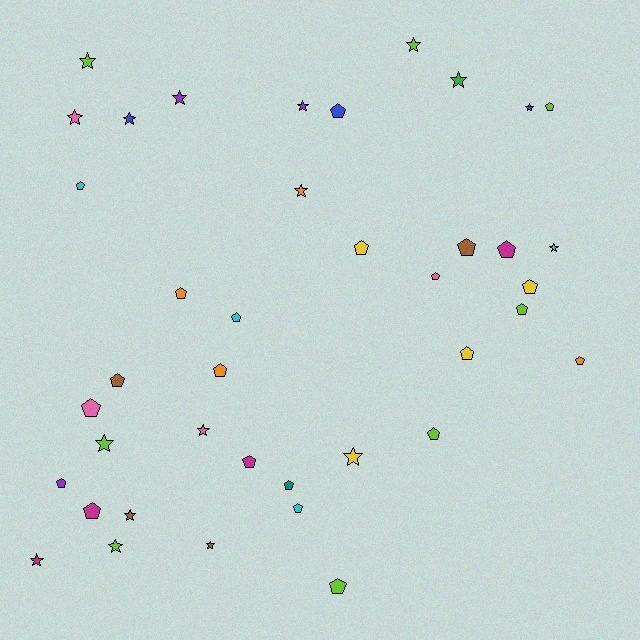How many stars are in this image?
There are 17 stars.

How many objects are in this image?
There are 40 objects.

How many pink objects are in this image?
There are 4 pink objects.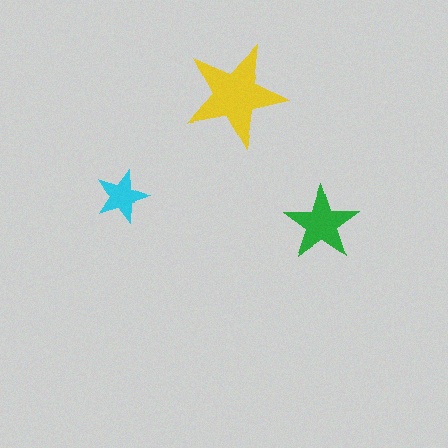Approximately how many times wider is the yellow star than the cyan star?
About 2 times wider.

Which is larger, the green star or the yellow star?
The yellow one.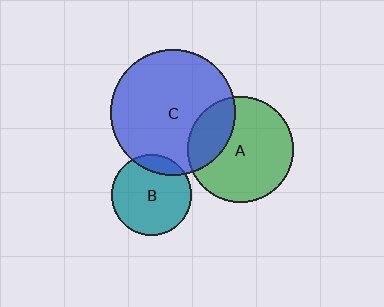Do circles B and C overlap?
Yes.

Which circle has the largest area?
Circle C (blue).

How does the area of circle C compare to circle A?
Approximately 1.4 times.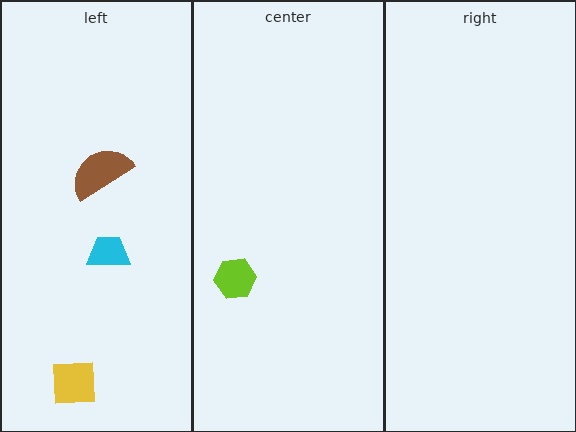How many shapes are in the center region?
1.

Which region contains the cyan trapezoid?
The left region.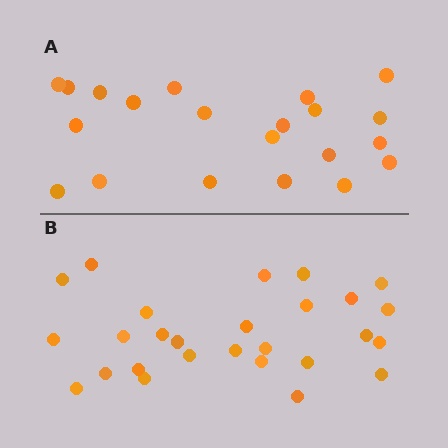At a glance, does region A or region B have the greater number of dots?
Region B (the bottom region) has more dots.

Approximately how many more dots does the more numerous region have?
Region B has about 6 more dots than region A.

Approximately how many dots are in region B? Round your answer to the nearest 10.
About 30 dots. (The exact count is 27, which rounds to 30.)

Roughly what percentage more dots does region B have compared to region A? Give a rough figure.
About 30% more.